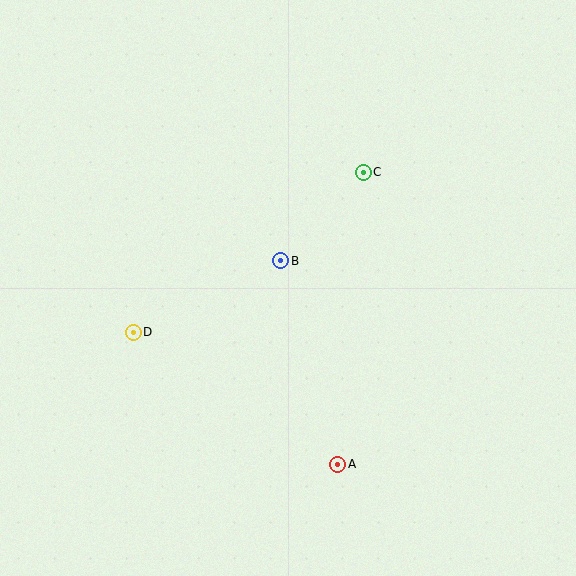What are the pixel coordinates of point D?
Point D is at (133, 332).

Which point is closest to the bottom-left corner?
Point D is closest to the bottom-left corner.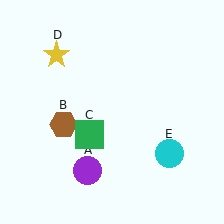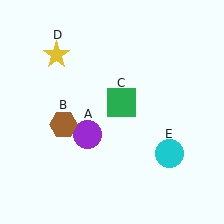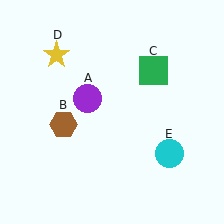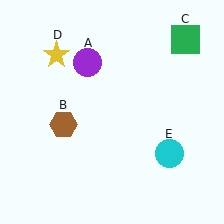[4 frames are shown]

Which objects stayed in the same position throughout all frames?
Brown hexagon (object B) and yellow star (object D) and cyan circle (object E) remained stationary.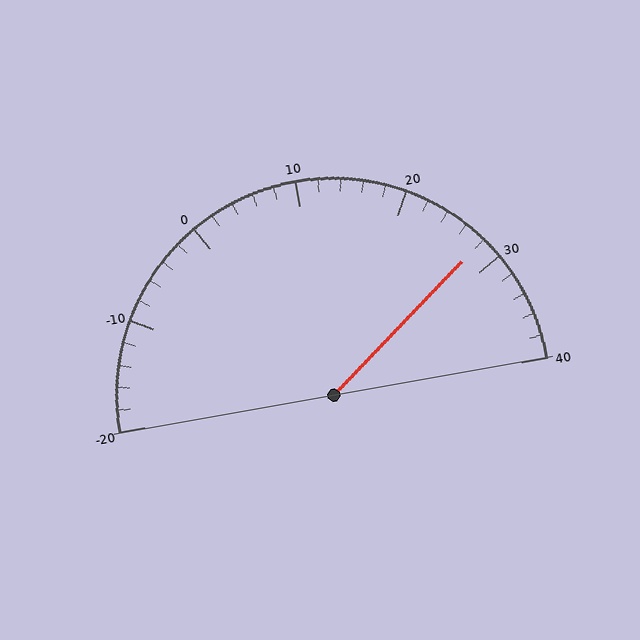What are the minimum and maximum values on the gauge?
The gauge ranges from -20 to 40.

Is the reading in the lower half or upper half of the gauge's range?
The reading is in the upper half of the range (-20 to 40).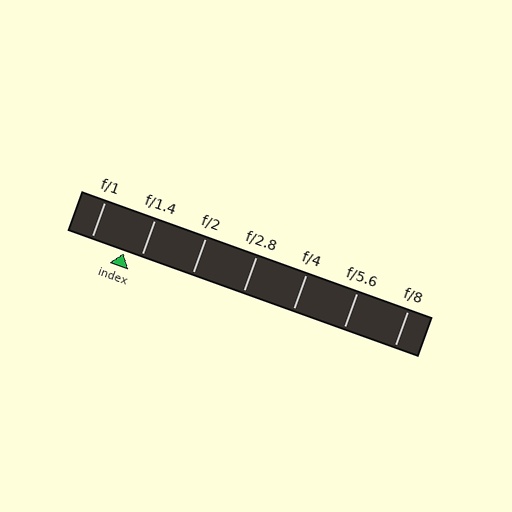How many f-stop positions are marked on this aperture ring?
There are 7 f-stop positions marked.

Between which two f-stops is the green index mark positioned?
The index mark is between f/1 and f/1.4.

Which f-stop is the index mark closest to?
The index mark is closest to f/1.4.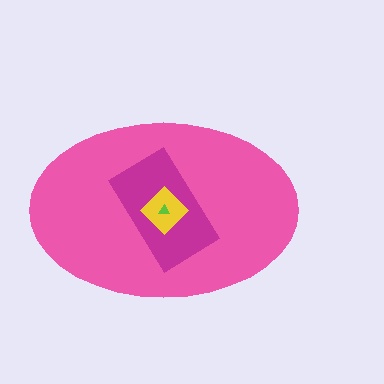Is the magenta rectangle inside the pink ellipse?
Yes.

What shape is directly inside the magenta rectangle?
The yellow diamond.